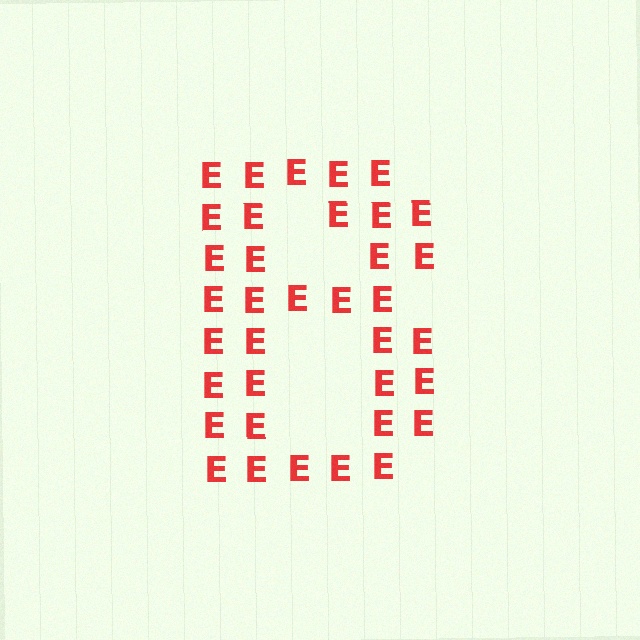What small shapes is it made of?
It is made of small letter E's.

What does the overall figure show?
The overall figure shows the letter B.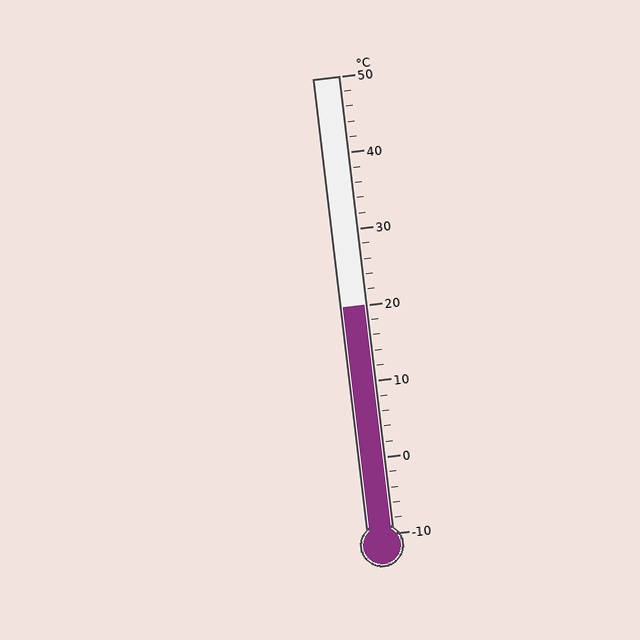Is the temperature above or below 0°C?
The temperature is above 0°C.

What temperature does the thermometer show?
The thermometer shows approximately 20°C.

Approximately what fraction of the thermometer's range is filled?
The thermometer is filled to approximately 50% of its range.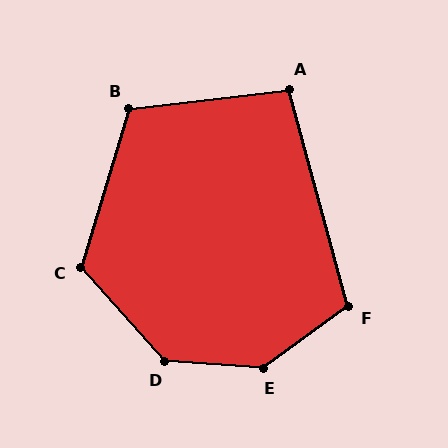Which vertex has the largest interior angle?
E, at approximately 140 degrees.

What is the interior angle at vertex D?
Approximately 136 degrees (obtuse).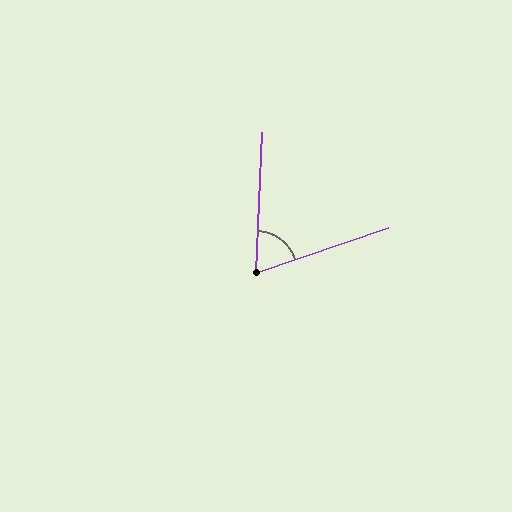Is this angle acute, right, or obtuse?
It is acute.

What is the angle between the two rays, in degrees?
Approximately 69 degrees.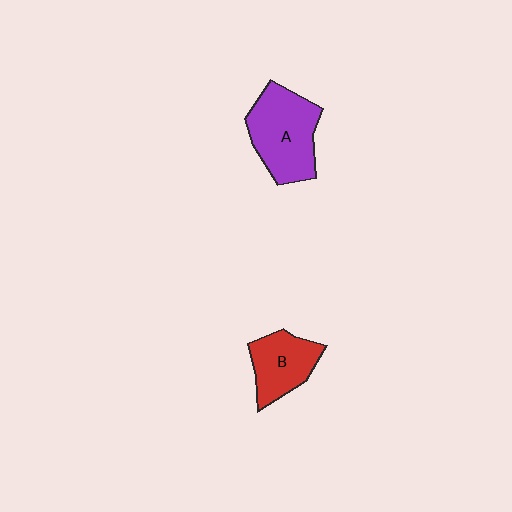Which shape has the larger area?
Shape A (purple).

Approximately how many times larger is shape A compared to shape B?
Approximately 1.4 times.